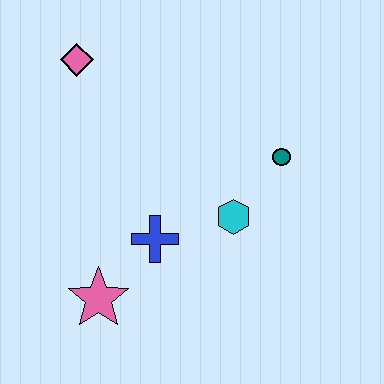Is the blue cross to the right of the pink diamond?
Yes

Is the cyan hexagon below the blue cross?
No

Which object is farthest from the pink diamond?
The pink star is farthest from the pink diamond.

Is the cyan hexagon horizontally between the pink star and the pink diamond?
No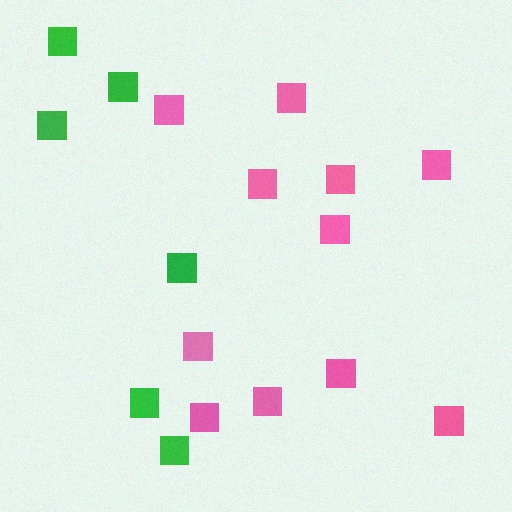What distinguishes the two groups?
There are 2 groups: one group of green squares (6) and one group of pink squares (11).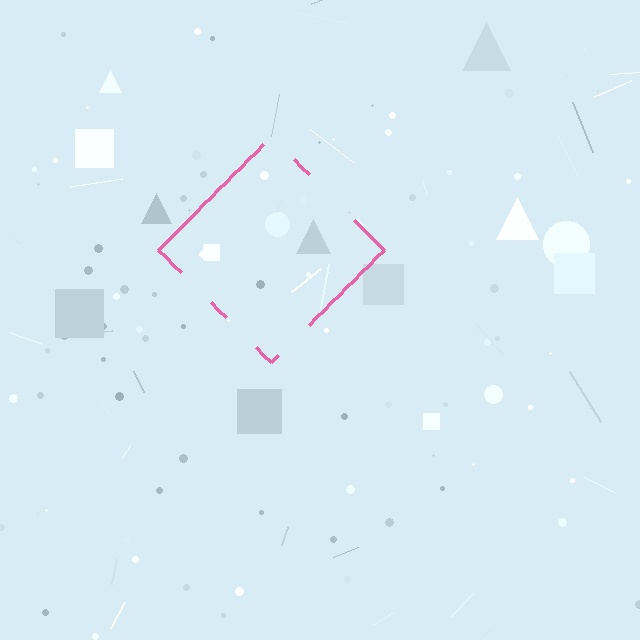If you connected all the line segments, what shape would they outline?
They would outline a diamond.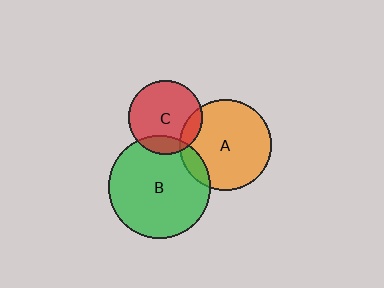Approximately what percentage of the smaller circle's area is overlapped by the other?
Approximately 15%.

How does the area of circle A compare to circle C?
Approximately 1.5 times.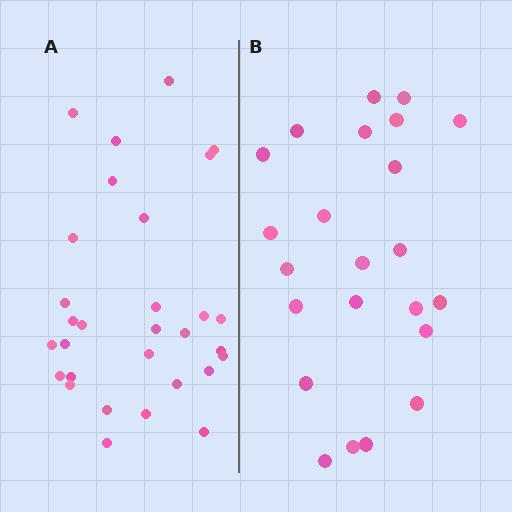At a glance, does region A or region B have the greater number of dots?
Region A (the left region) has more dots.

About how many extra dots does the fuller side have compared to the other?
Region A has roughly 8 or so more dots than region B.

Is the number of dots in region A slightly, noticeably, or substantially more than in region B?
Region A has noticeably more, but not dramatically so. The ratio is roughly 1.3 to 1.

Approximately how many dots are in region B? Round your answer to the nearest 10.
About 20 dots. (The exact count is 23, which rounds to 20.)